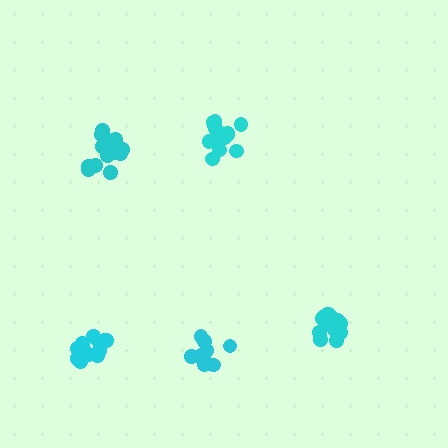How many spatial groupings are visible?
There are 5 spatial groupings.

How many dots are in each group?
Group 1: 16 dots, Group 2: 14 dots, Group 3: 16 dots, Group 4: 12 dots, Group 5: 15 dots (73 total).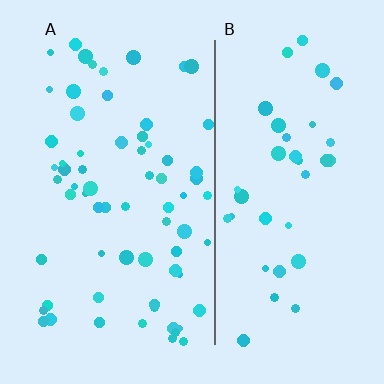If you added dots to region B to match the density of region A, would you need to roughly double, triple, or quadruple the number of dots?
Approximately double.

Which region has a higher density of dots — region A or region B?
A (the left).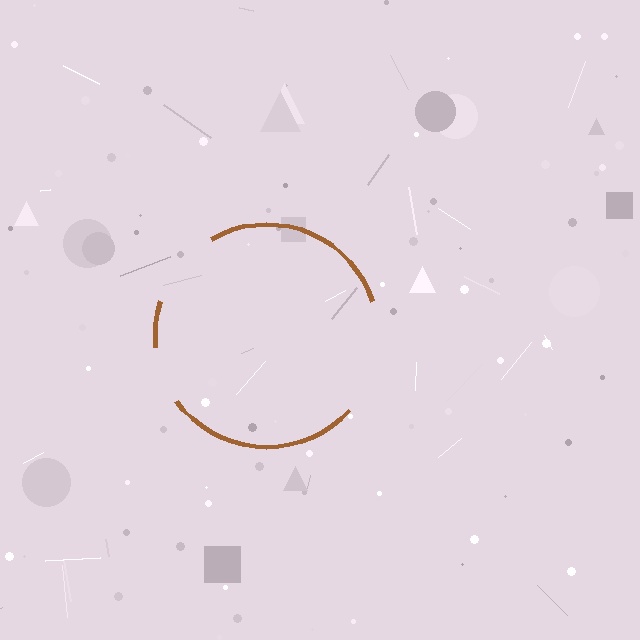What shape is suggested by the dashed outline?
The dashed outline suggests a circle.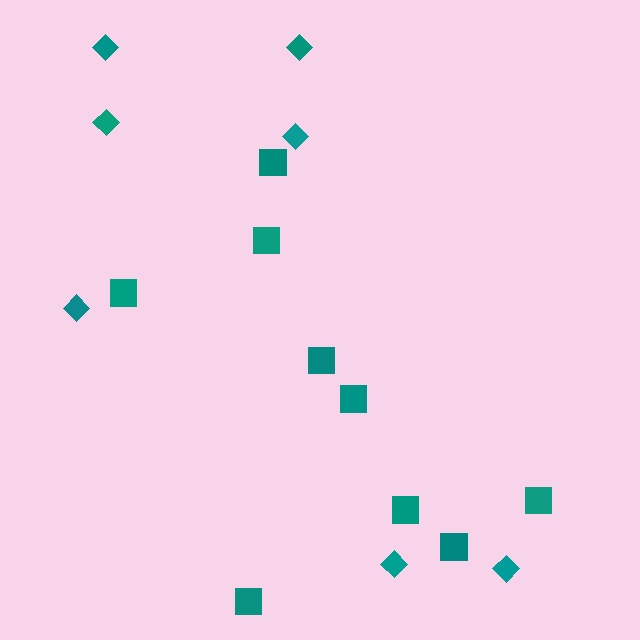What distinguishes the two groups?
There are 2 groups: one group of diamonds (7) and one group of squares (9).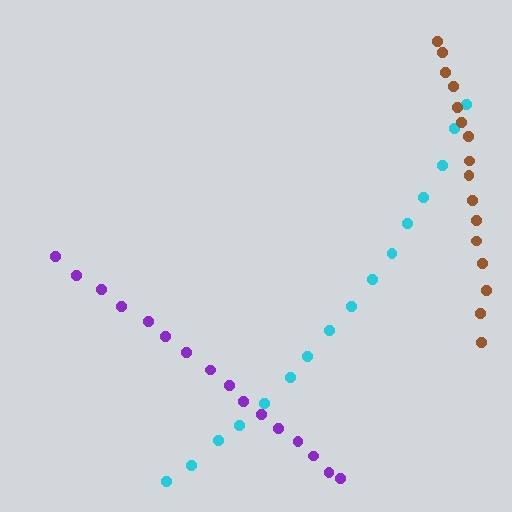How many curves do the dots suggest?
There are 3 distinct paths.